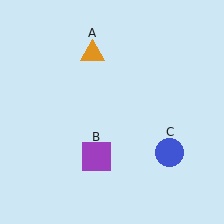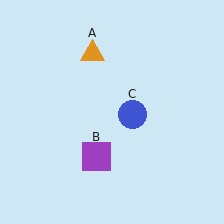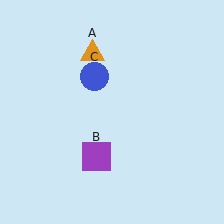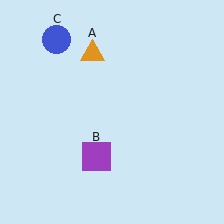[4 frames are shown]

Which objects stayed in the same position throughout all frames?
Orange triangle (object A) and purple square (object B) remained stationary.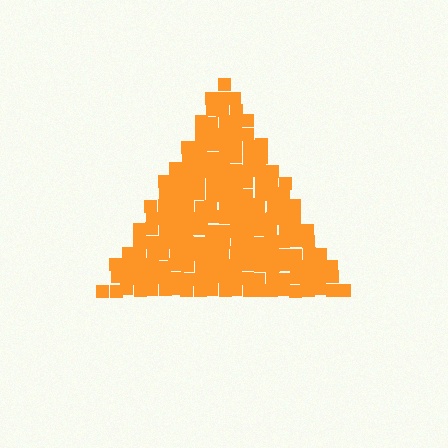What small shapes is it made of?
It is made of small squares.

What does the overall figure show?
The overall figure shows a triangle.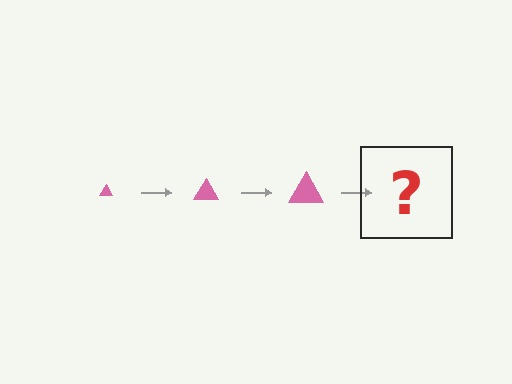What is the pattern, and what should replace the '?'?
The pattern is that the triangle gets progressively larger each step. The '?' should be a pink triangle, larger than the previous one.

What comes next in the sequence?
The next element should be a pink triangle, larger than the previous one.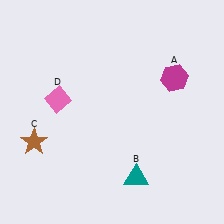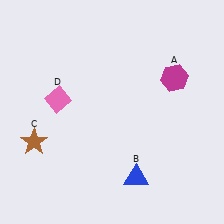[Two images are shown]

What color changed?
The triangle (B) changed from teal in Image 1 to blue in Image 2.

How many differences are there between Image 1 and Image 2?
There is 1 difference between the two images.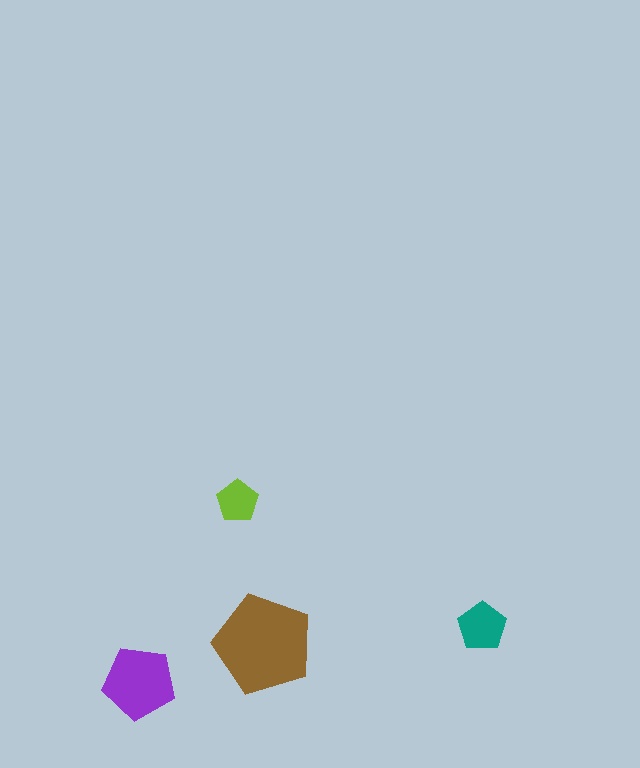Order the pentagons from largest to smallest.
the brown one, the purple one, the teal one, the lime one.